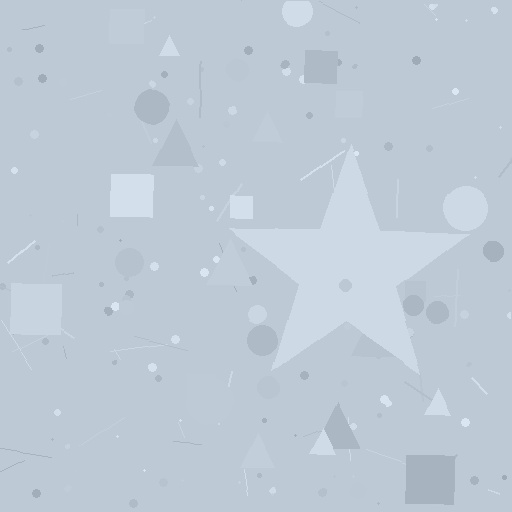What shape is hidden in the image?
A star is hidden in the image.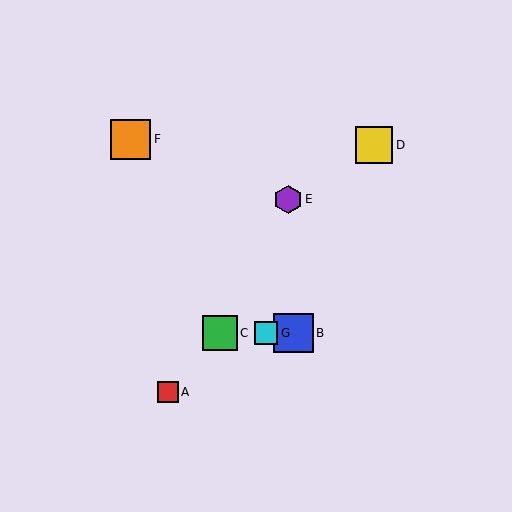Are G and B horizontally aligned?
Yes, both are at y≈333.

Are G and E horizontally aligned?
No, G is at y≈333 and E is at y≈199.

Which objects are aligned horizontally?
Objects B, C, G are aligned horizontally.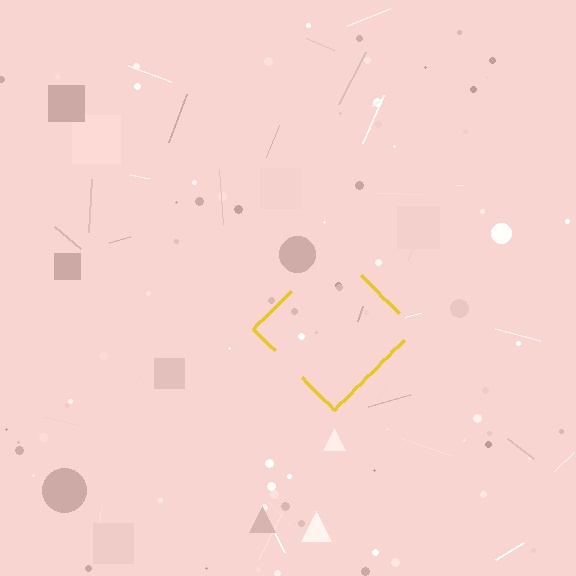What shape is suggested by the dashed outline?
The dashed outline suggests a diamond.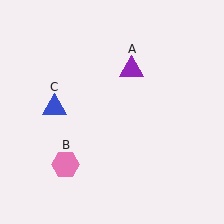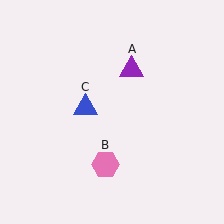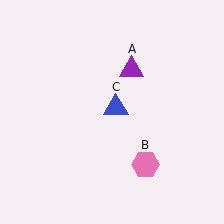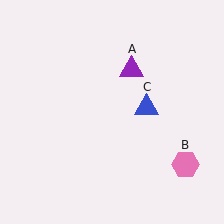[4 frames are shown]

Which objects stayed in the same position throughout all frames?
Purple triangle (object A) remained stationary.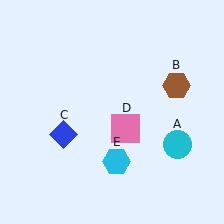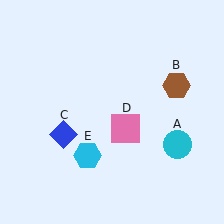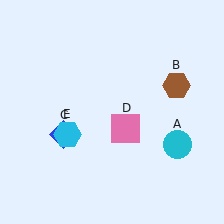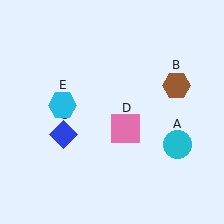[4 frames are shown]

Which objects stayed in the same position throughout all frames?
Cyan circle (object A) and brown hexagon (object B) and blue diamond (object C) and pink square (object D) remained stationary.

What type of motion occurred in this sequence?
The cyan hexagon (object E) rotated clockwise around the center of the scene.